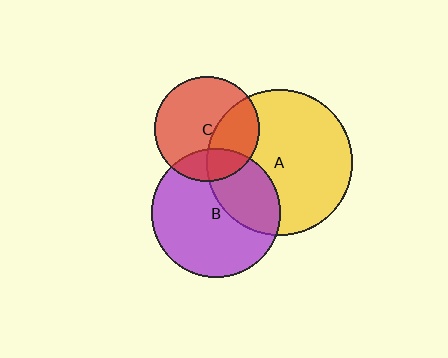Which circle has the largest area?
Circle A (yellow).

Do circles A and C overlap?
Yes.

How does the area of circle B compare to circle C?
Approximately 1.5 times.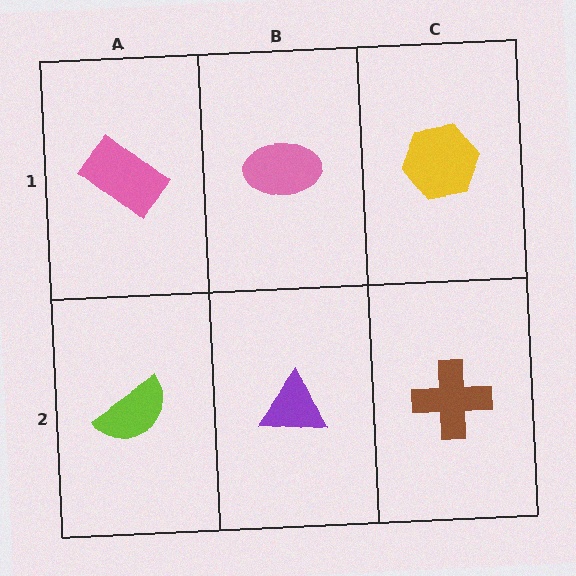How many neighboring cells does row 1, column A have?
2.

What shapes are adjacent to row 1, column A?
A lime semicircle (row 2, column A), a pink ellipse (row 1, column B).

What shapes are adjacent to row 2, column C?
A yellow hexagon (row 1, column C), a purple triangle (row 2, column B).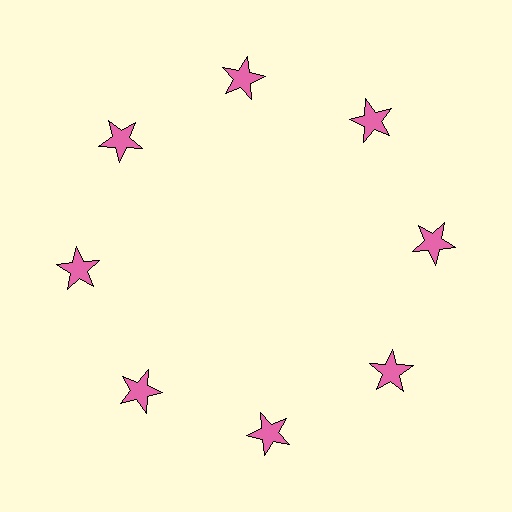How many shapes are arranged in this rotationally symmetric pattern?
There are 8 shapes, arranged in 8 groups of 1.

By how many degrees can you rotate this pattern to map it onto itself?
The pattern maps onto itself every 45 degrees of rotation.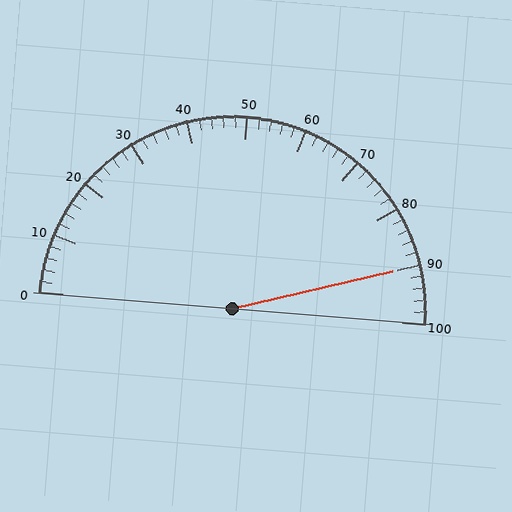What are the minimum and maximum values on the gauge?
The gauge ranges from 0 to 100.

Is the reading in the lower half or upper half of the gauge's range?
The reading is in the upper half of the range (0 to 100).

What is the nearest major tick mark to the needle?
The nearest major tick mark is 90.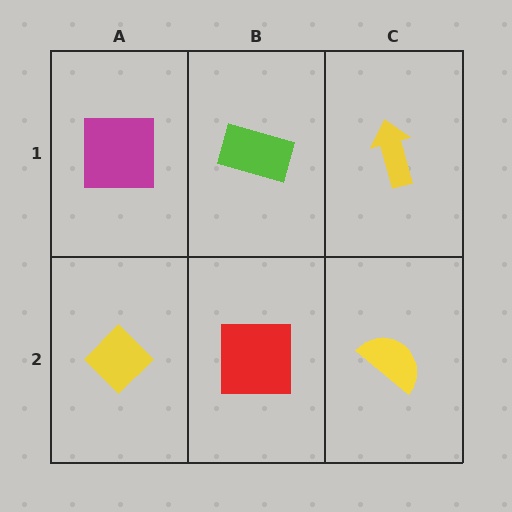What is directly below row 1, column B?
A red square.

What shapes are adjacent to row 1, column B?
A red square (row 2, column B), a magenta square (row 1, column A), a yellow arrow (row 1, column C).